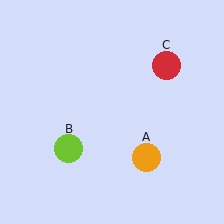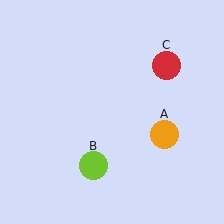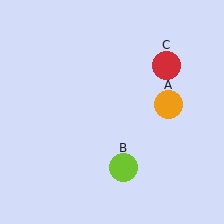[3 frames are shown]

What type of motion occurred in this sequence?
The orange circle (object A), lime circle (object B) rotated counterclockwise around the center of the scene.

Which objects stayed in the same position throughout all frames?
Red circle (object C) remained stationary.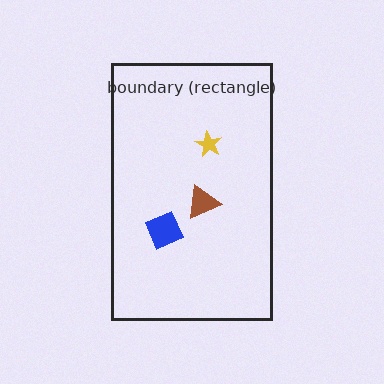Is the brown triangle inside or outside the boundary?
Inside.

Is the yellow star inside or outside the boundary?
Inside.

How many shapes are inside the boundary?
3 inside, 0 outside.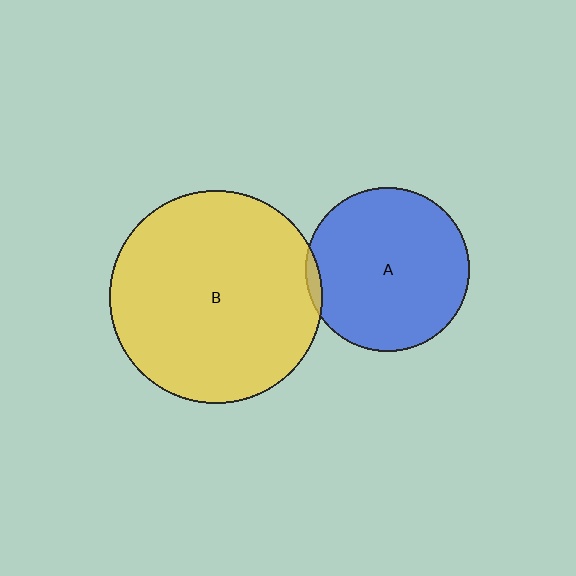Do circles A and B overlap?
Yes.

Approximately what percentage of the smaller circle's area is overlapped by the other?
Approximately 5%.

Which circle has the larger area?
Circle B (yellow).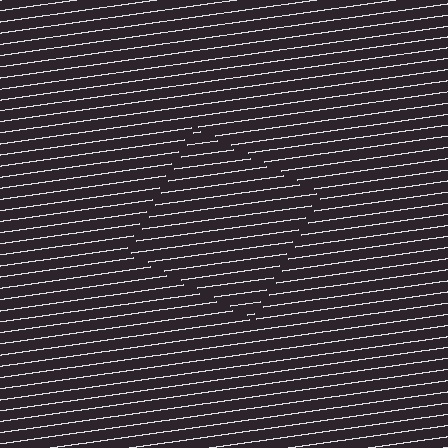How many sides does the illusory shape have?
4 sides — the line-ends trace a square.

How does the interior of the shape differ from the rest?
The interior of the shape contains the same grating, shifted by half a period — the contour is defined by the phase discontinuity where line-ends from the inner and outer gratings abut.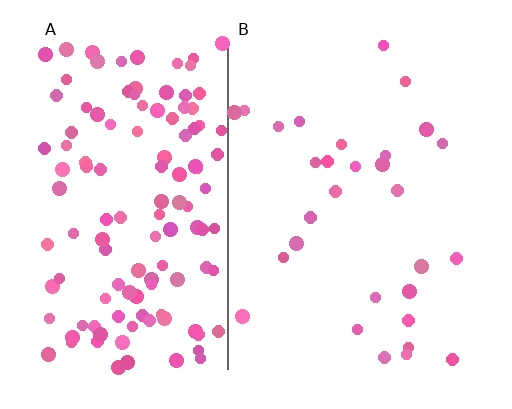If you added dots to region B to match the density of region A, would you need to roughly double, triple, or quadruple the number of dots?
Approximately quadruple.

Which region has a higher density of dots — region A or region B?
A (the left).